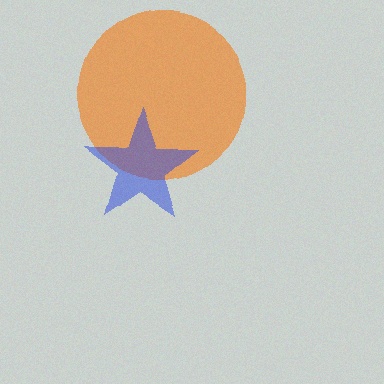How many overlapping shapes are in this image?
There are 2 overlapping shapes in the image.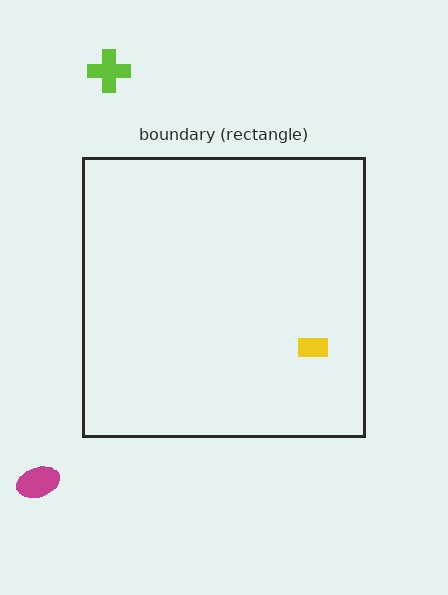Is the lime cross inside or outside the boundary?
Outside.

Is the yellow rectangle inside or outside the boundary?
Inside.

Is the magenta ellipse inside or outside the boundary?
Outside.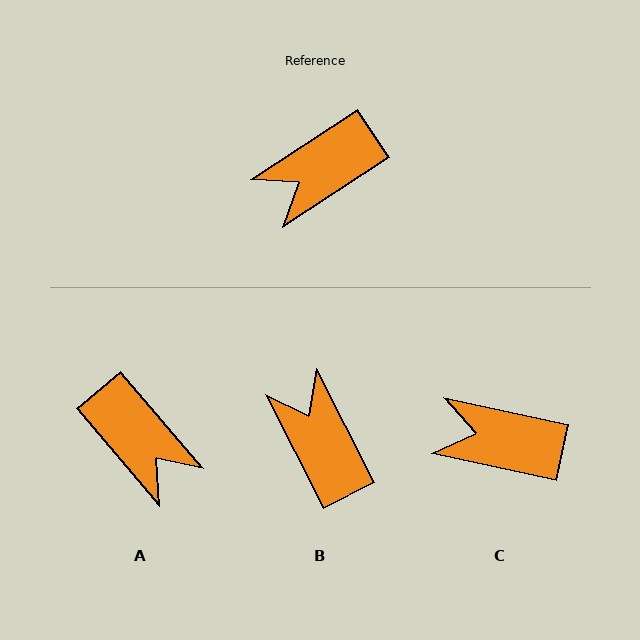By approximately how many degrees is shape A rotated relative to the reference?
Approximately 97 degrees counter-clockwise.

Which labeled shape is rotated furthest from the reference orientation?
A, about 97 degrees away.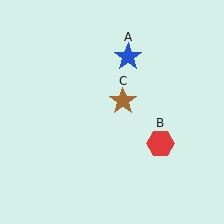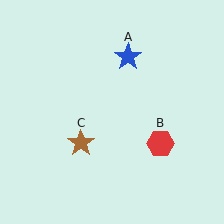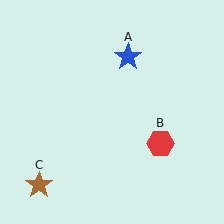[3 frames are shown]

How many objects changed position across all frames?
1 object changed position: brown star (object C).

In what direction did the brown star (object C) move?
The brown star (object C) moved down and to the left.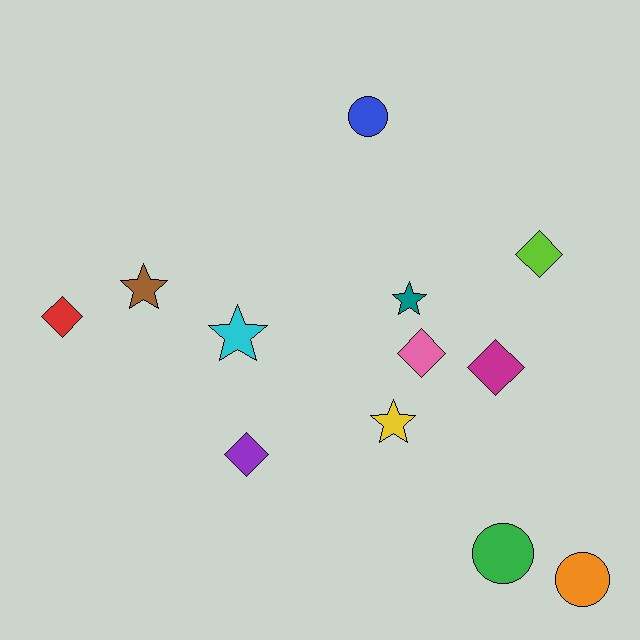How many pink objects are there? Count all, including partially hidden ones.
There is 1 pink object.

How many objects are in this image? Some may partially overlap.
There are 12 objects.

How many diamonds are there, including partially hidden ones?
There are 5 diamonds.